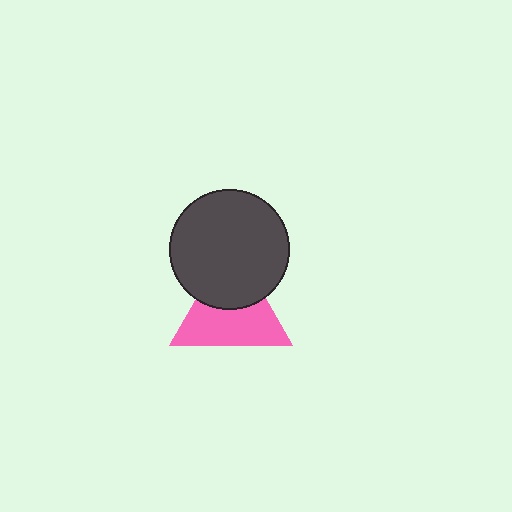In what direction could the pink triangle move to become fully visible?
The pink triangle could move down. That would shift it out from behind the dark gray circle entirely.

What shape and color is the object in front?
The object in front is a dark gray circle.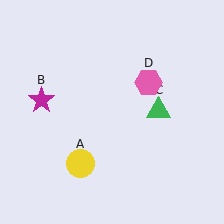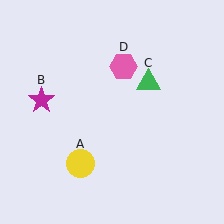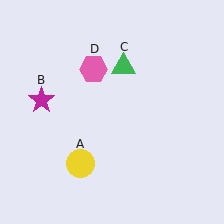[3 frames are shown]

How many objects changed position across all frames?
2 objects changed position: green triangle (object C), pink hexagon (object D).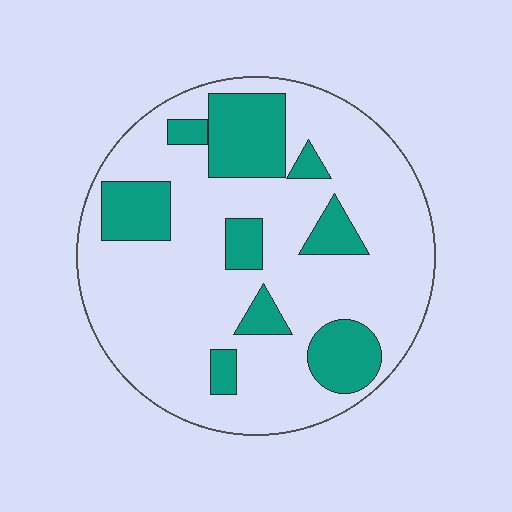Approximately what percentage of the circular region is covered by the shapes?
Approximately 25%.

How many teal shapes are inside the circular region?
9.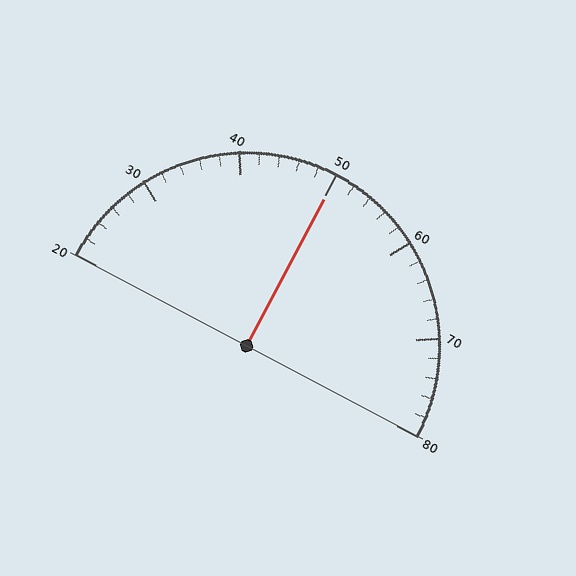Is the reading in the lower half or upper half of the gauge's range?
The reading is in the upper half of the range (20 to 80).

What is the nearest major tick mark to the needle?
The nearest major tick mark is 50.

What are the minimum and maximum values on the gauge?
The gauge ranges from 20 to 80.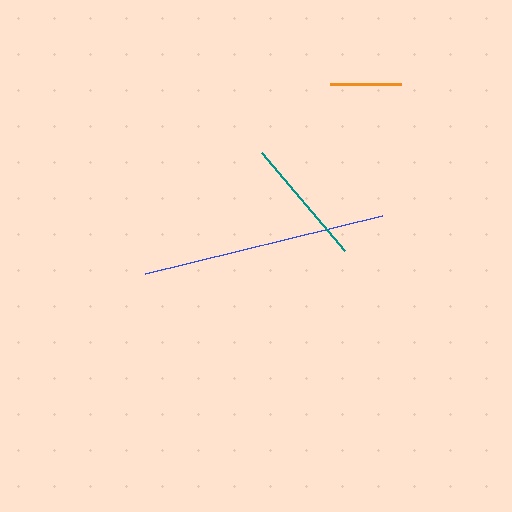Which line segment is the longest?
The blue line is the longest at approximately 244 pixels.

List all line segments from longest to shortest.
From longest to shortest: blue, teal, orange.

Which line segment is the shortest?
The orange line is the shortest at approximately 71 pixels.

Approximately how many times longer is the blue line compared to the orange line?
The blue line is approximately 3.4 times the length of the orange line.